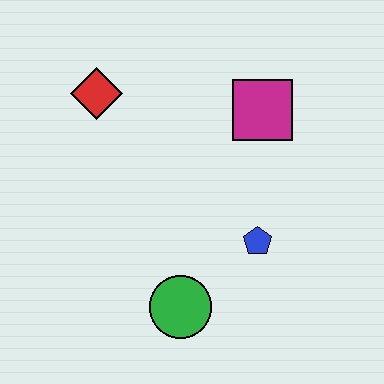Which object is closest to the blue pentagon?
The green circle is closest to the blue pentagon.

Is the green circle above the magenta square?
No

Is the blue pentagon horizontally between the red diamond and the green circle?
No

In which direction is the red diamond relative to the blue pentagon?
The red diamond is to the left of the blue pentagon.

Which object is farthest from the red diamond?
The green circle is farthest from the red diamond.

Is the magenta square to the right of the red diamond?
Yes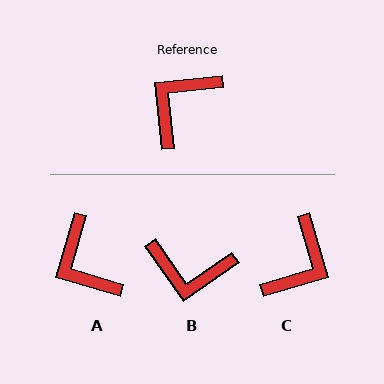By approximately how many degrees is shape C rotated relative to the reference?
Approximately 170 degrees clockwise.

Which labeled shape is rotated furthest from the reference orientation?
C, about 170 degrees away.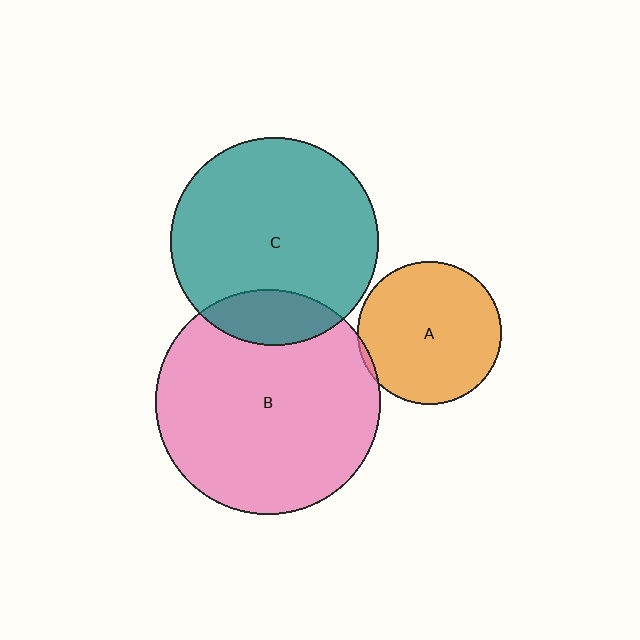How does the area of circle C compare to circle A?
Approximately 2.1 times.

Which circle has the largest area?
Circle B (pink).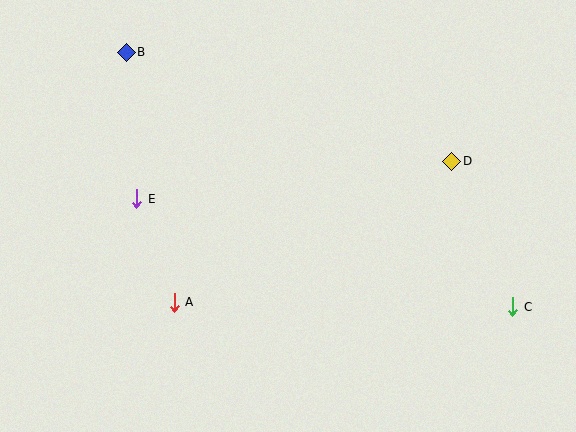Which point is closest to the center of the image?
Point A at (174, 302) is closest to the center.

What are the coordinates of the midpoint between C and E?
The midpoint between C and E is at (325, 253).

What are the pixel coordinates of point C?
Point C is at (513, 307).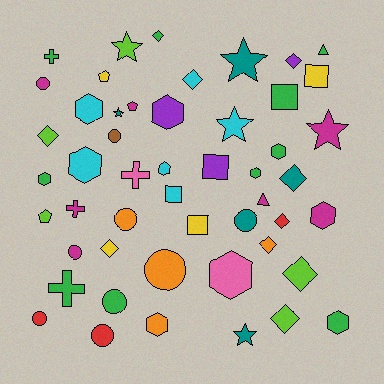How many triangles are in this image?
There are 2 triangles.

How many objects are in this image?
There are 50 objects.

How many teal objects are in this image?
There are 5 teal objects.